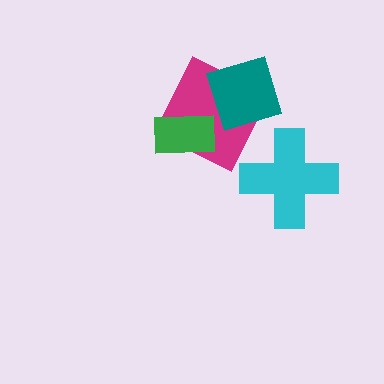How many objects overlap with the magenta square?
2 objects overlap with the magenta square.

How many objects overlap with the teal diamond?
1 object overlaps with the teal diamond.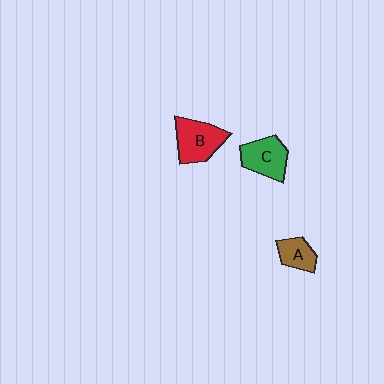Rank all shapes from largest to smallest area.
From largest to smallest: B (red), C (green), A (brown).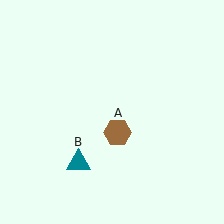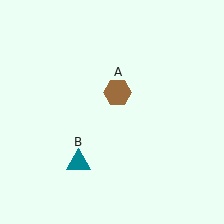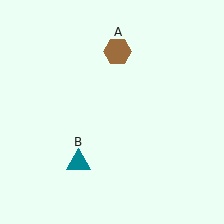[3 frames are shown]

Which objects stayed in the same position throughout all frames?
Teal triangle (object B) remained stationary.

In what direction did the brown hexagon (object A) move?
The brown hexagon (object A) moved up.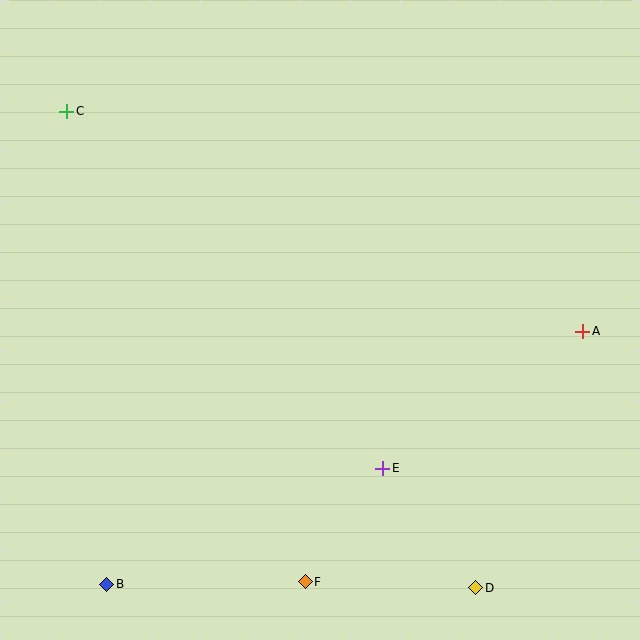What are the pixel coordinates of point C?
Point C is at (67, 111).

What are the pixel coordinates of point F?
Point F is at (305, 582).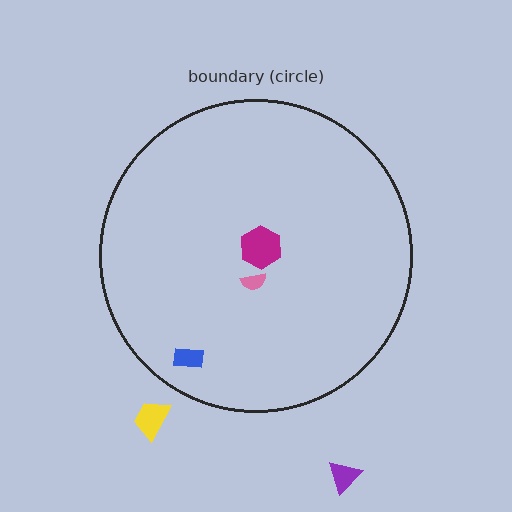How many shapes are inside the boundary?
3 inside, 2 outside.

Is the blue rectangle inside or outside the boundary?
Inside.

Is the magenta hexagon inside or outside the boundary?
Inside.